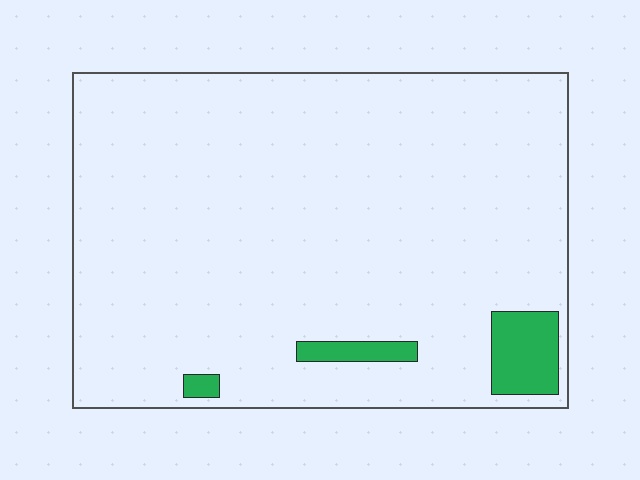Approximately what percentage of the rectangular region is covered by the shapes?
Approximately 5%.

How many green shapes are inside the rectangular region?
3.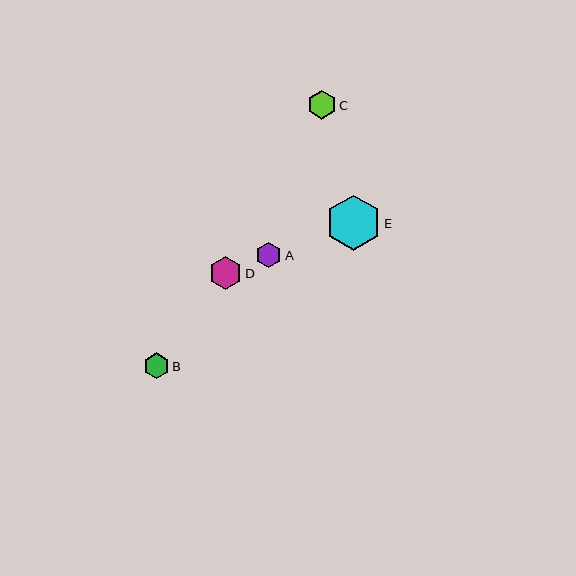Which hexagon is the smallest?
Hexagon A is the smallest with a size of approximately 25 pixels.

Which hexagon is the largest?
Hexagon E is the largest with a size of approximately 55 pixels.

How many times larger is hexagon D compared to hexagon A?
Hexagon D is approximately 1.3 times the size of hexagon A.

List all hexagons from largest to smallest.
From largest to smallest: E, D, C, B, A.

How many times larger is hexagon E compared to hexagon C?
Hexagon E is approximately 1.9 times the size of hexagon C.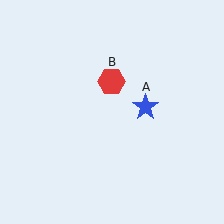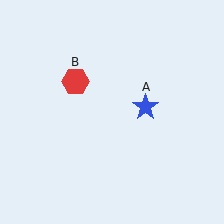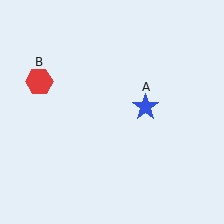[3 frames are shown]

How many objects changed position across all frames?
1 object changed position: red hexagon (object B).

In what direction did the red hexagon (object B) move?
The red hexagon (object B) moved left.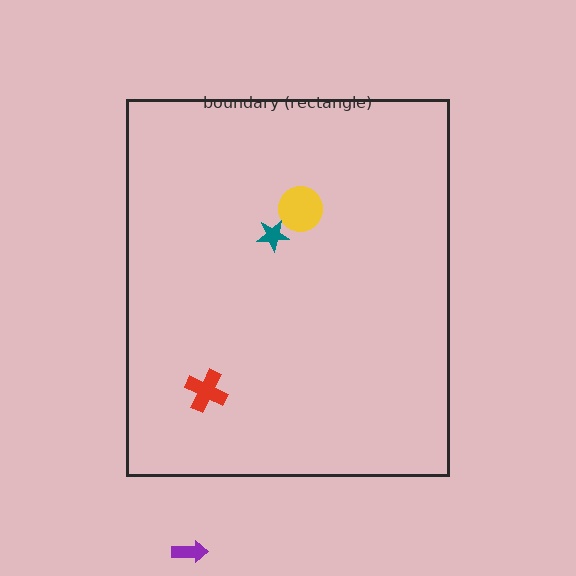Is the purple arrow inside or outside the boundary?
Outside.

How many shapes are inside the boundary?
3 inside, 1 outside.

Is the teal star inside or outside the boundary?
Inside.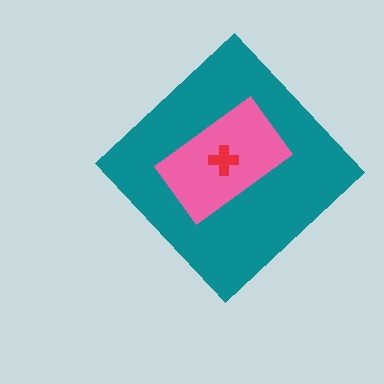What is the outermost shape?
The teal diamond.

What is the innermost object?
The red cross.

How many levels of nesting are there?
3.